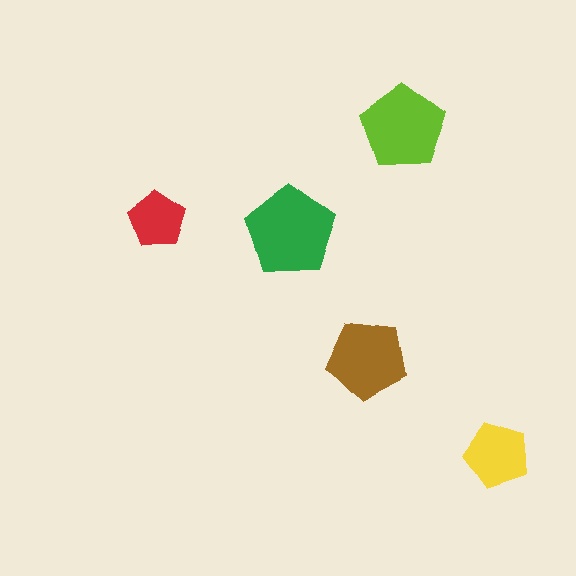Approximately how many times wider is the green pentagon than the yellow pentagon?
About 1.5 times wider.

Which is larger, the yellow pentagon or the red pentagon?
The yellow one.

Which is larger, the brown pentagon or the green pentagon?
The green one.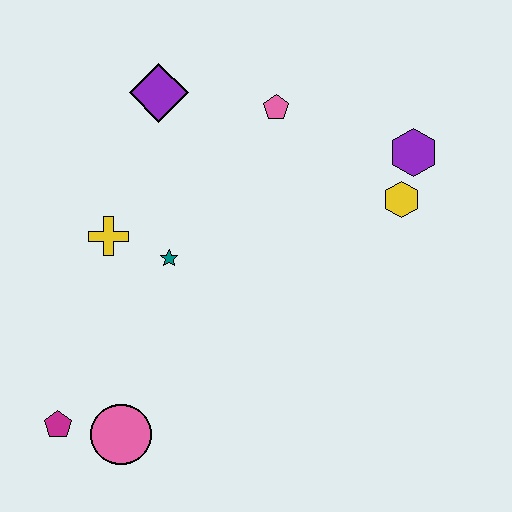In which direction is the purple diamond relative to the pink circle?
The purple diamond is above the pink circle.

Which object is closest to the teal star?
The yellow cross is closest to the teal star.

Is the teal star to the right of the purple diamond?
Yes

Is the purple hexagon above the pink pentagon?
No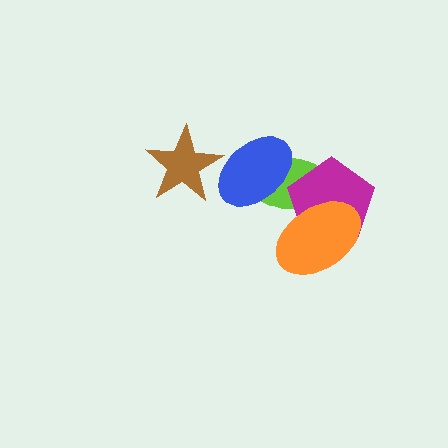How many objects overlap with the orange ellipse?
2 objects overlap with the orange ellipse.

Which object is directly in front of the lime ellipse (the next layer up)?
The blue ellipse is directly in front of the lime ellipse.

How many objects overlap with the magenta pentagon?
2 objects overlap with the magenta pentagon.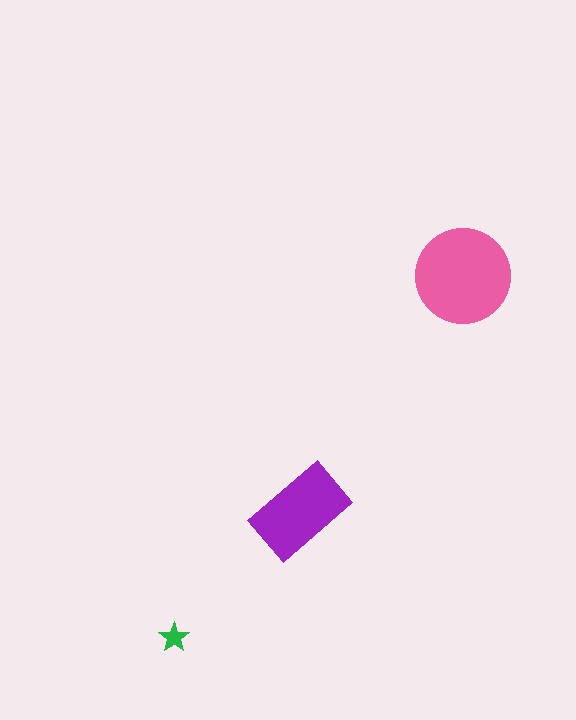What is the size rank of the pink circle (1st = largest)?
1st.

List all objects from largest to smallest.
The pink circle, the purple rectangle, the green star.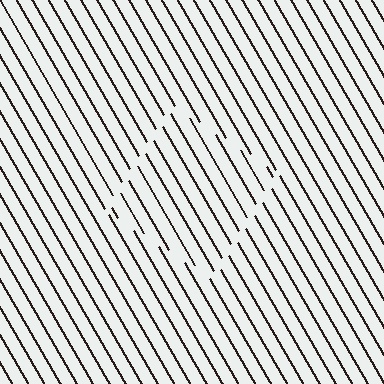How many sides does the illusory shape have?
4 sides — the line-ends trace a square.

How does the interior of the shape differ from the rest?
The interior of the shape contains the same grating, shifted by half a period — the contour is defined by the phase discontinuity where line-ends from the inner and outer gratings abut.